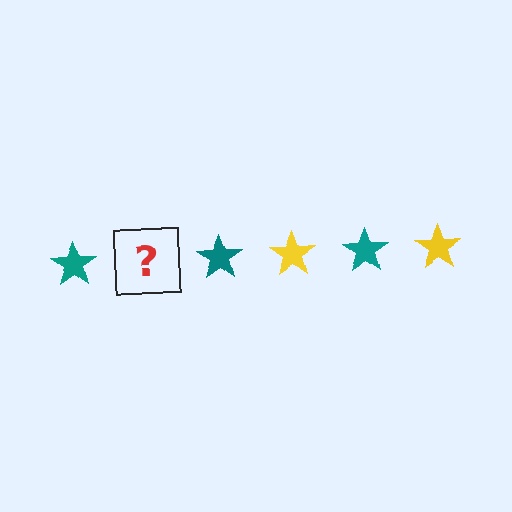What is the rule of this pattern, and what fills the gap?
The rule is that the pattern cycles through teal, yellow stars. The gap should be filled with a yellow star.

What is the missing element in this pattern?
The missing element is a yellow star.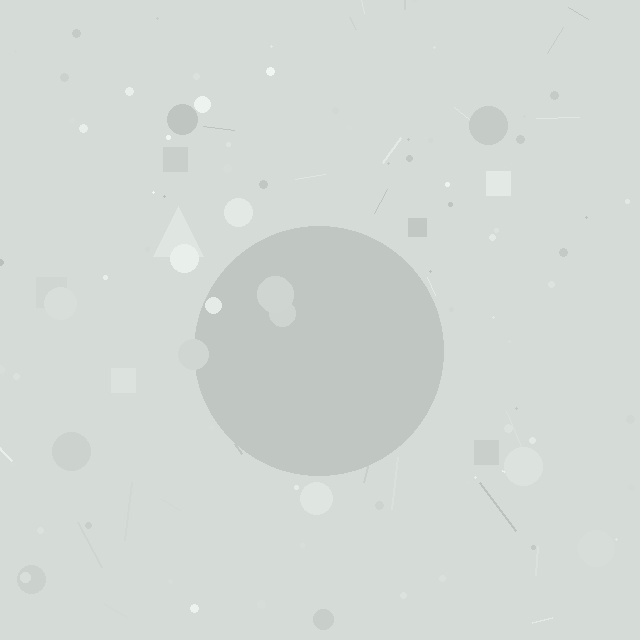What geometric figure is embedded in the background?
A circle is embedded in the background.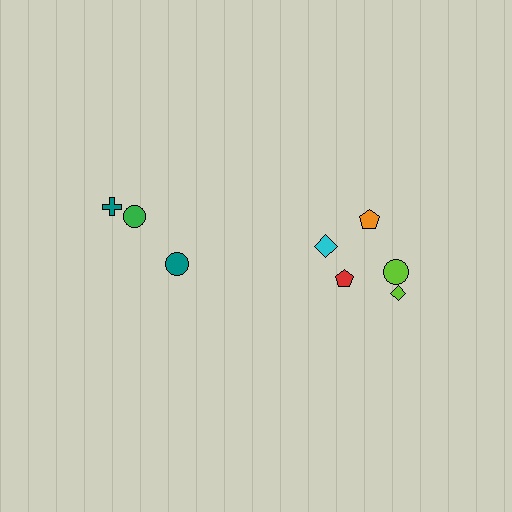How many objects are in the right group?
There are 5 objects.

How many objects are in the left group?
There are 3 objects.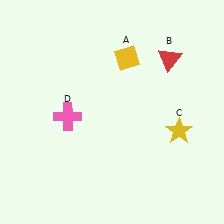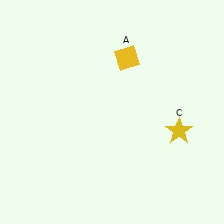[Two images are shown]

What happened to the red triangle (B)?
The red triangle (B) was removed in Image 2. It was in the top-right area of Image 1.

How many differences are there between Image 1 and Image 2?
There are 2 differences between the two images.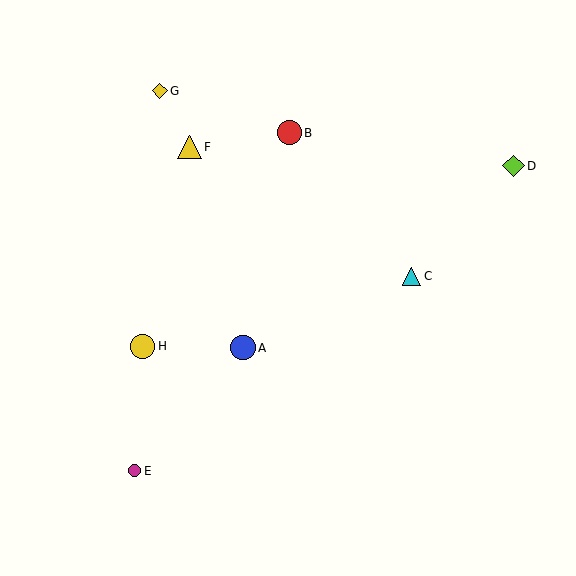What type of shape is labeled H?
Shape H is a yellow circle.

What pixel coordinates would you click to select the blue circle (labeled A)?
Click at (243, 348) to select the blue circle A.